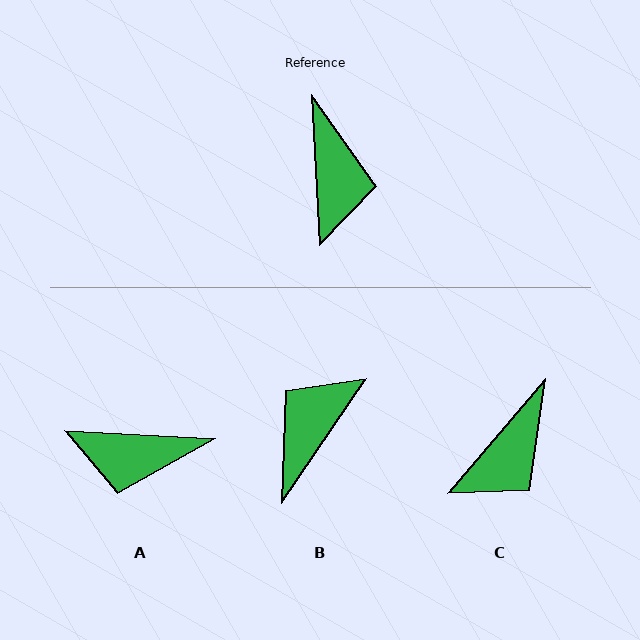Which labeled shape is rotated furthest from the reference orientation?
B, about 143 degrees away.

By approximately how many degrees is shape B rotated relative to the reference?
Approximately 143 degrees counter-clockwise.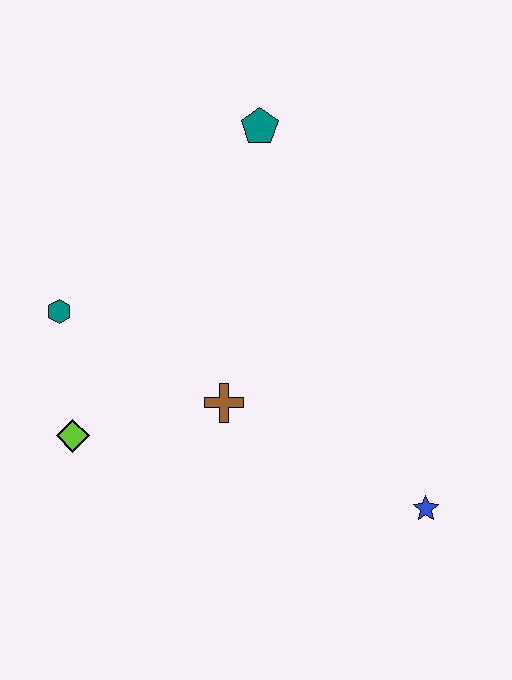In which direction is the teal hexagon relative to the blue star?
The teal hexagon is to the left of the blue star.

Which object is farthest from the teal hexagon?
The blue star is farthest from the teal hexagon.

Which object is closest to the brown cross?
The lime diamond is closest to the brown cross.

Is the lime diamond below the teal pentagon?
Yes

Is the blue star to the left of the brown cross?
No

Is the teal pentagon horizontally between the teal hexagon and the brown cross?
No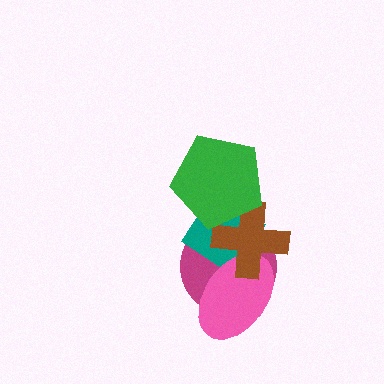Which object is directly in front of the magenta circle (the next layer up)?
The teal diamond is directly in front of the magenta circle.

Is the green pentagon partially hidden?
No, no other shape covers it.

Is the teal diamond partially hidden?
Yes, it is partially covered by another shape.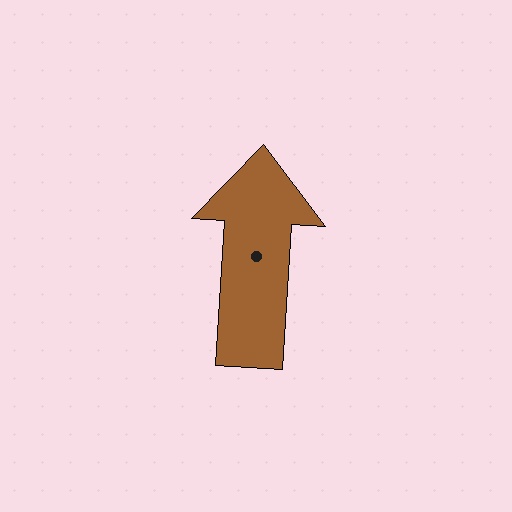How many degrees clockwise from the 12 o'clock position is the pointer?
Approximately 4 degrees.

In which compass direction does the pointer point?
North.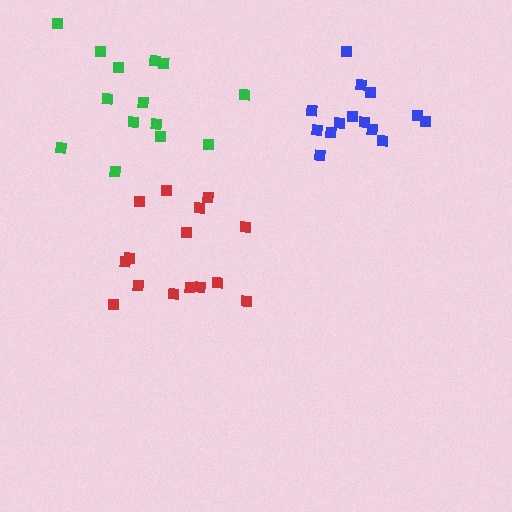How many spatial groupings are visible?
There are 3 spatial groupings.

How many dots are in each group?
Group 1: 14 dots, Group 2: 14 dots, Group 3: 15 dots (43 total).